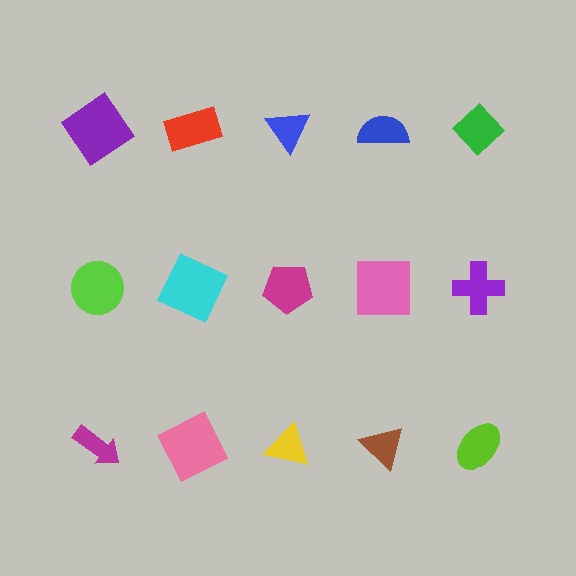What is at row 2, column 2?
A cyan square.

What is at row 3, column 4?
A brown triangle.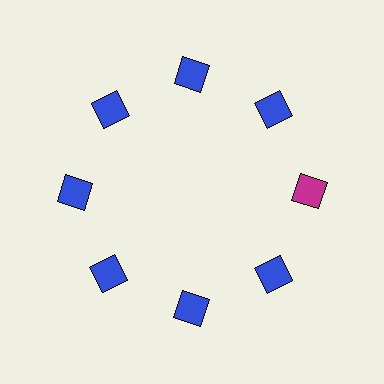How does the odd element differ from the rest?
It has a different color: magenta instead of blue.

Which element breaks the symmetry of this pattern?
The magenta diamond at roughly the 3 o'clock position breaks the symmetry. All other shapes are blue diamonds.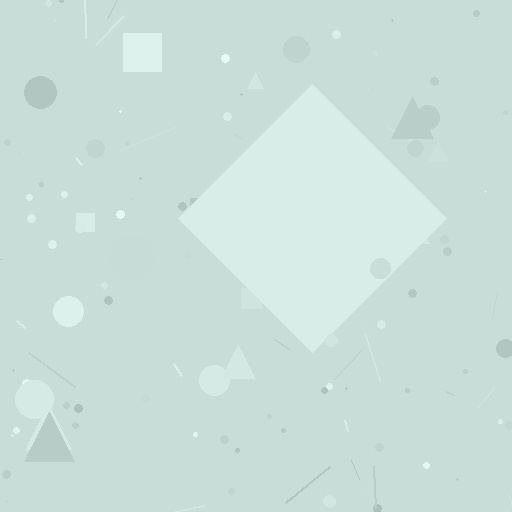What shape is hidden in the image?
A diamond is hidden in the image.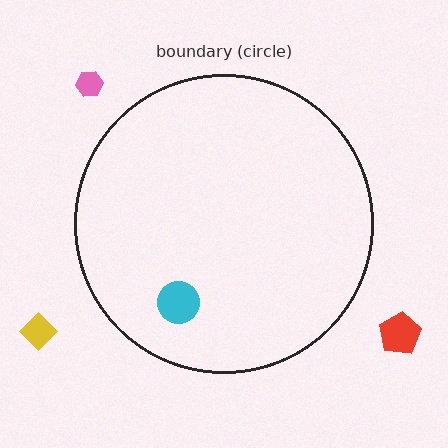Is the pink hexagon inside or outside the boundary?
Outside.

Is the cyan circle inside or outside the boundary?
Inside.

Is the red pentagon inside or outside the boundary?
Outside.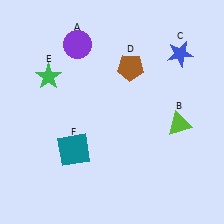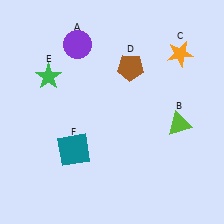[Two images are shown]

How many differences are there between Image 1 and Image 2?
There is 1 difference between the two images.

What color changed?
The star (C) changed from blue in Image 1 to orange in Image 2.